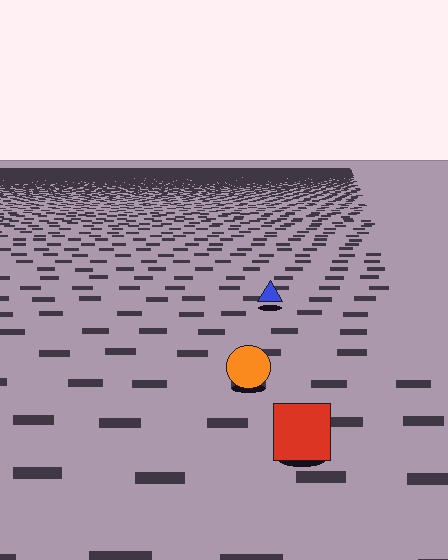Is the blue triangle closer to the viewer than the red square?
No. The red square is closer — you can tell from the texture gradient: the ground texture is coarser near it.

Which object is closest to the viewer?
The red square is closest. The texture marks near it are larger and more spread out.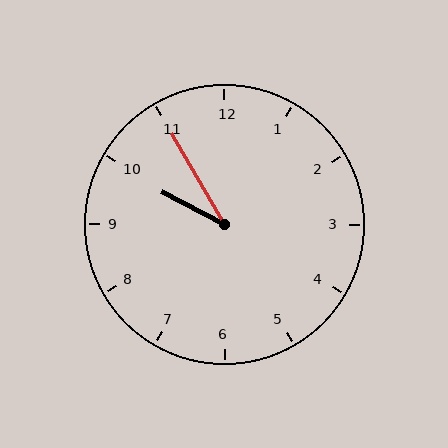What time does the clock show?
9:55.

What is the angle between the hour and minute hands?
Approximately 32 degrees.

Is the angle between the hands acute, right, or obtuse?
It is acute.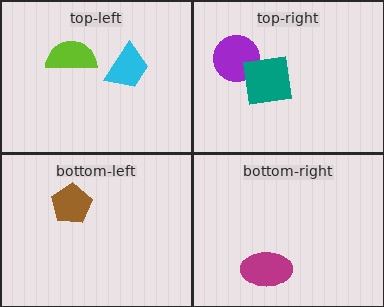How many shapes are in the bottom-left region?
1.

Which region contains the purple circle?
The top-right region.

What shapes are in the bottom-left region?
The brown pentagon.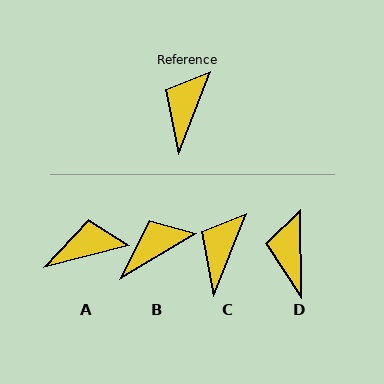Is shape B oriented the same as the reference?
No, it is off by about 38 degrees.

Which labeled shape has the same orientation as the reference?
C.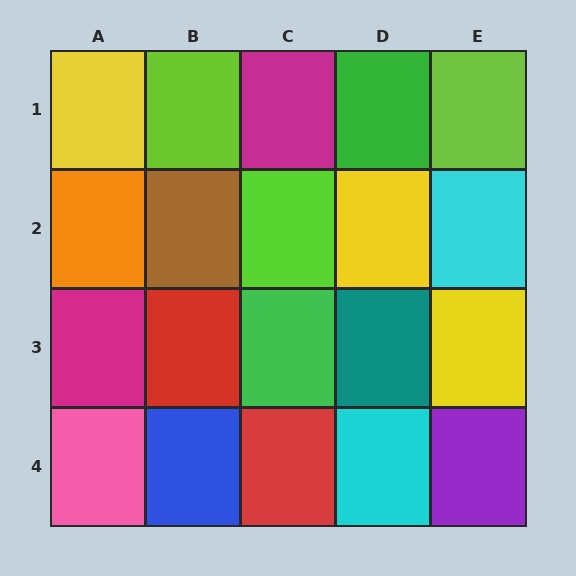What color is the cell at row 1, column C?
Magenta.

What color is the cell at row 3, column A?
Magenta.